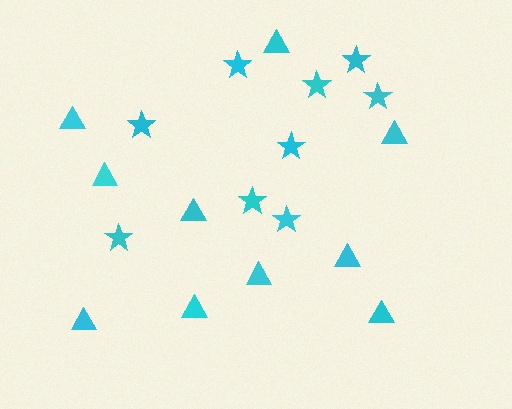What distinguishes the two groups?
There are 2 groups: one group of stars (9) and one group of triangles (10).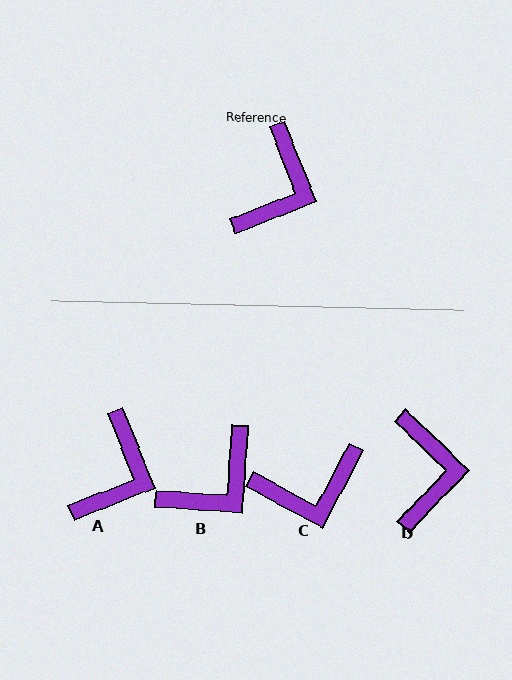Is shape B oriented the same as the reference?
No, it is off by about 25 degrees.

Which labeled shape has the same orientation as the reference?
A.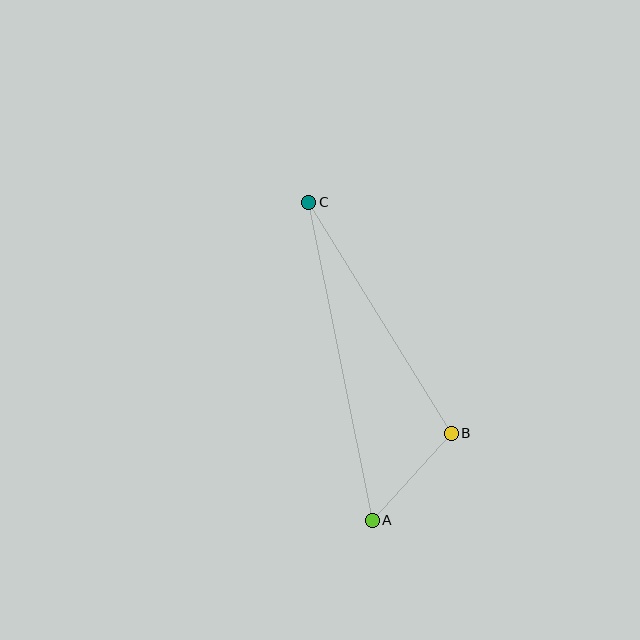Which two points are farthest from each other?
Points A and C are farthest from each other.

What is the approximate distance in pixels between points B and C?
The distance between B and C is approximately 271 pixels.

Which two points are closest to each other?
Points A and B are closest to each other.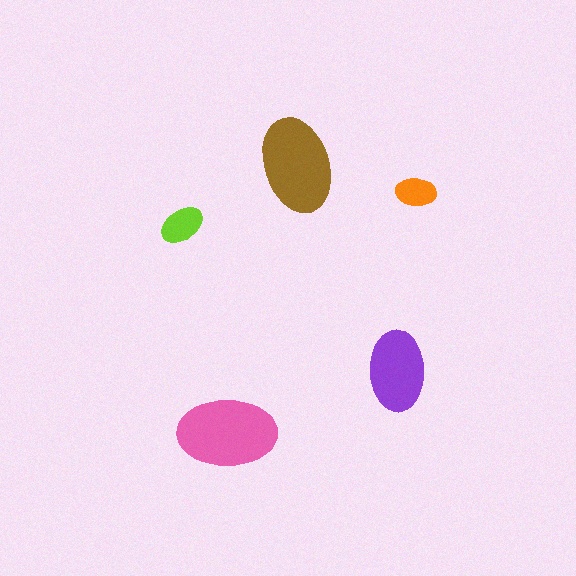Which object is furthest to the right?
The orange ellipse is rightmost.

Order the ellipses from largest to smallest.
the pink one, the brown one, the purple one, the lime one, the orange one.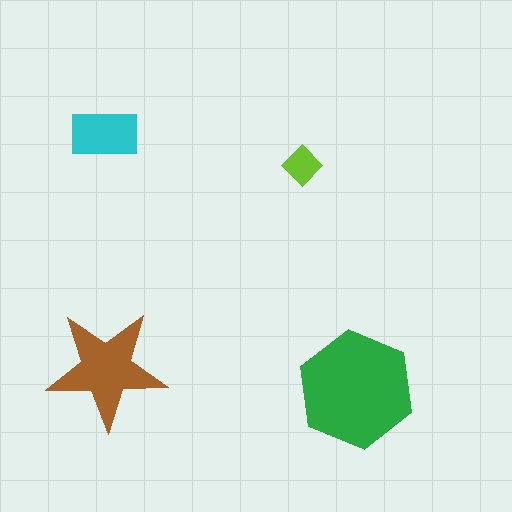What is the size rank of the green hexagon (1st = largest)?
1st.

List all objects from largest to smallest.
The green hexagon, the brown star, the cyan rectangle, the lime diamond.